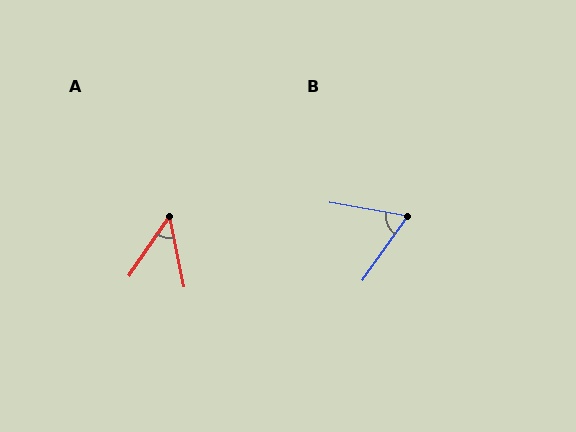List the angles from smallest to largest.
A (46°), B (65°).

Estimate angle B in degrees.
Approximately 65 degrees.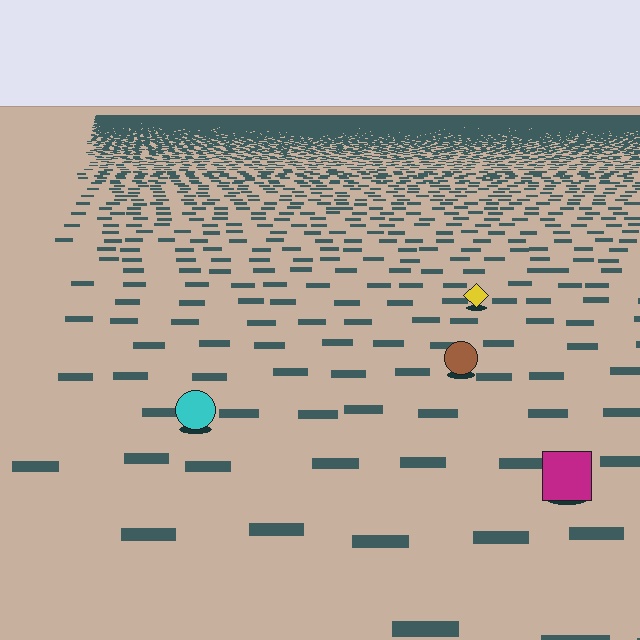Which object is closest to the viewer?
The magenta square is closest. The texture marks near it are larger and more spread out.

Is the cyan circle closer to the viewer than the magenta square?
No. The magenta square is closer — you can tell from the texture gradient: the ground texture is coarser near it.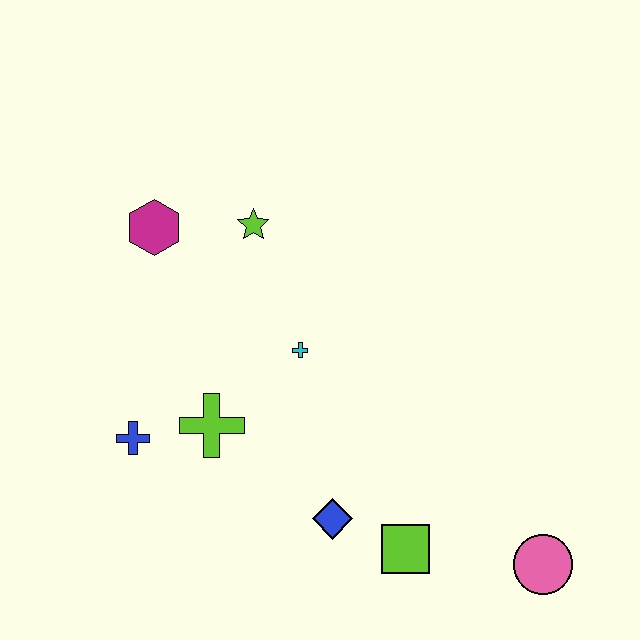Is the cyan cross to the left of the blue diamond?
Yes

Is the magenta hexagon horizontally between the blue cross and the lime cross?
Yes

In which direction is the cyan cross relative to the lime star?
The cyan cross is below the lime star.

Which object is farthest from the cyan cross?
The pink circle is farthest from the cyan cross.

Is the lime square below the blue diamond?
Yes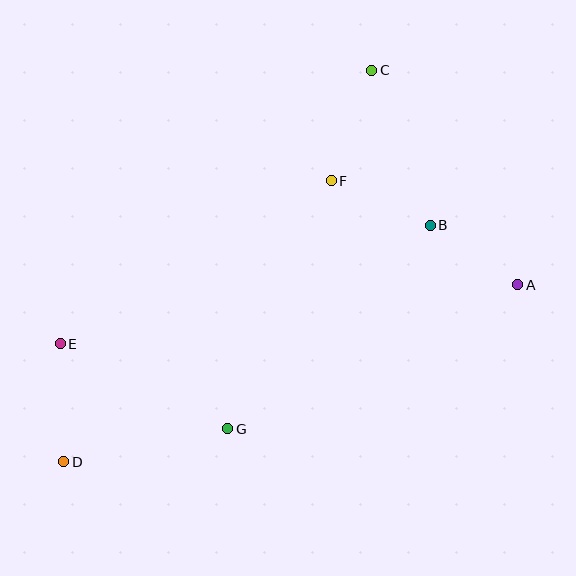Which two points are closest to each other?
Points A and B are closest to each other.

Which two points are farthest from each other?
Points C and D are farthest from each other.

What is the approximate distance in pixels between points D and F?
The distance between D and F is approximately 388 pixels.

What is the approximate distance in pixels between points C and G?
The distance between C and G is approximately 386 pixels.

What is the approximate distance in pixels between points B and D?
The distance between B and D is approximately 436 pixels.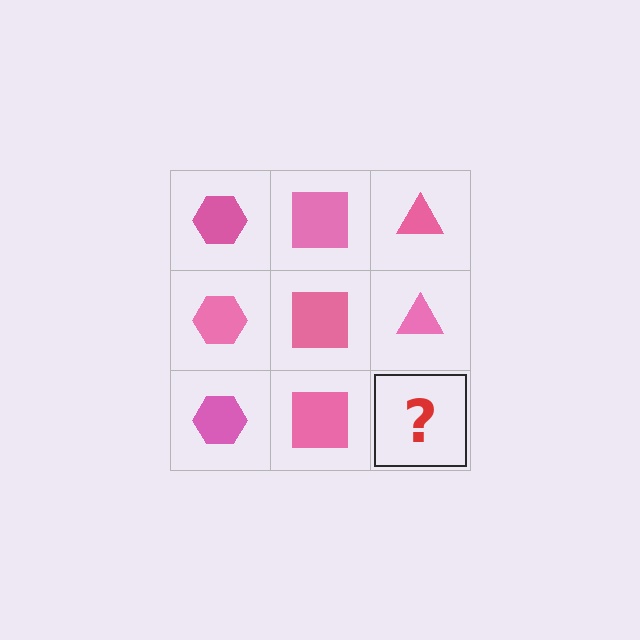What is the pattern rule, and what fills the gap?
The rule is that each column has a consistent shape. The gap should be filled with a pink triangle.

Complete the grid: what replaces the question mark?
The question mark should be replaced with a pink triangle.